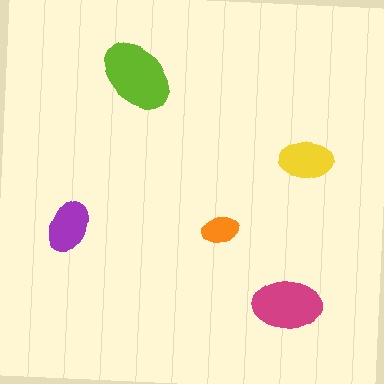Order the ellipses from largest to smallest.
the lime one, the magenta one, the yellow one, the purple one, the orange one.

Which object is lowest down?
The magenta ellipse is bottommost.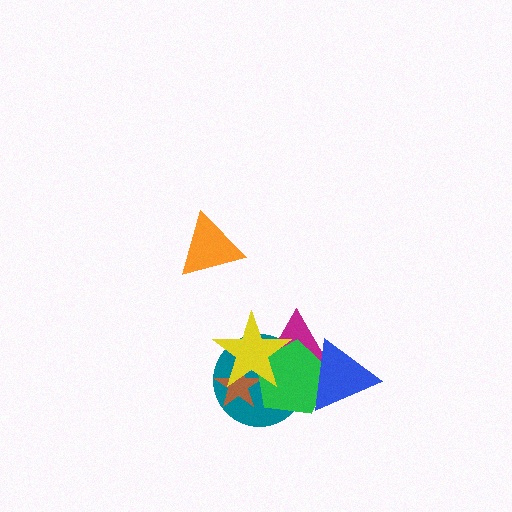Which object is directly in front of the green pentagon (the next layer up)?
The blue triangle is directly in front of the green pentagon.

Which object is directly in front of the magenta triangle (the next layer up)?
The green pentagon is directly in front of the magenta triangle.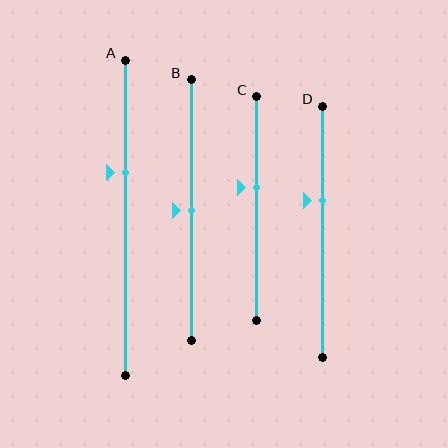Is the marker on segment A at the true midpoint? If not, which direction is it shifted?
No, the marker on segment A is shifted upward by about 14% of the segment length.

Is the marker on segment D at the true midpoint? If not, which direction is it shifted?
No, the marker on segment D is shifted upward by about 13% of the segment length.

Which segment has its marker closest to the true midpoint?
Segment B has its marker closest to the true midpoint.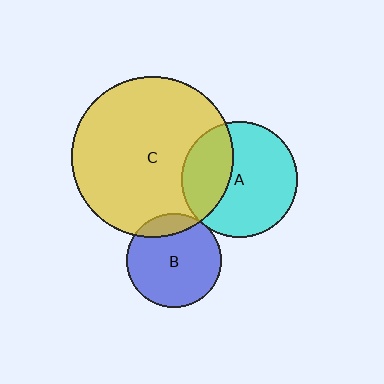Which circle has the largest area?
Circle C (yellow).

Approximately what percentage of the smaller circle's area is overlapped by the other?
Approximately 15%.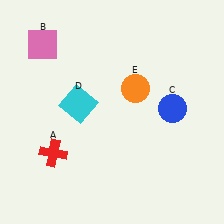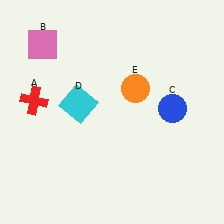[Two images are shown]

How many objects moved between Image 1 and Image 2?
1 object moved between the two images.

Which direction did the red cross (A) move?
The red cross (A) moved up.